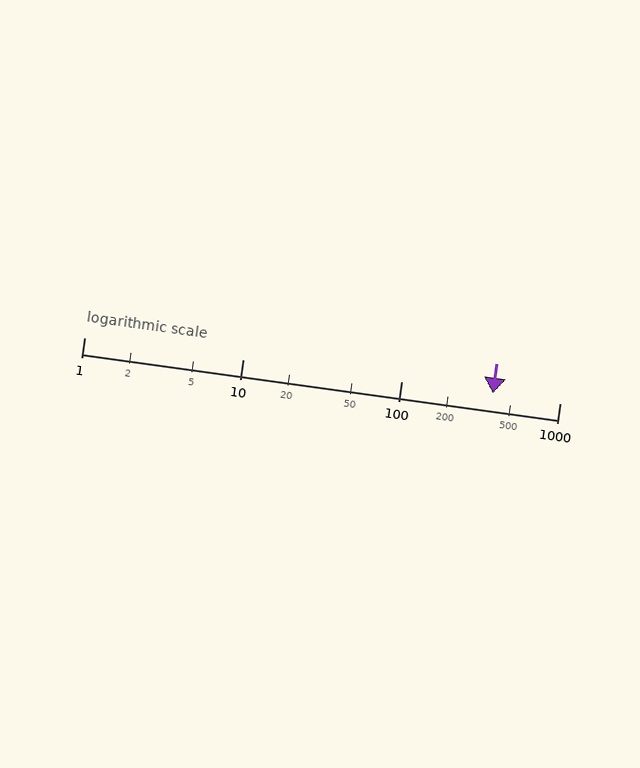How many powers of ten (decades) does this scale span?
The scale spans 3 decades, from 1 to 1000.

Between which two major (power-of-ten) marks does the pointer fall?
The pointer is between 100 and 1000.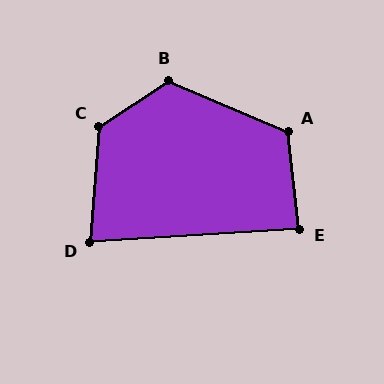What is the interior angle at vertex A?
Approximately 120 degrees (obtuse).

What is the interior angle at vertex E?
Approximately 87 degrees (approximately right).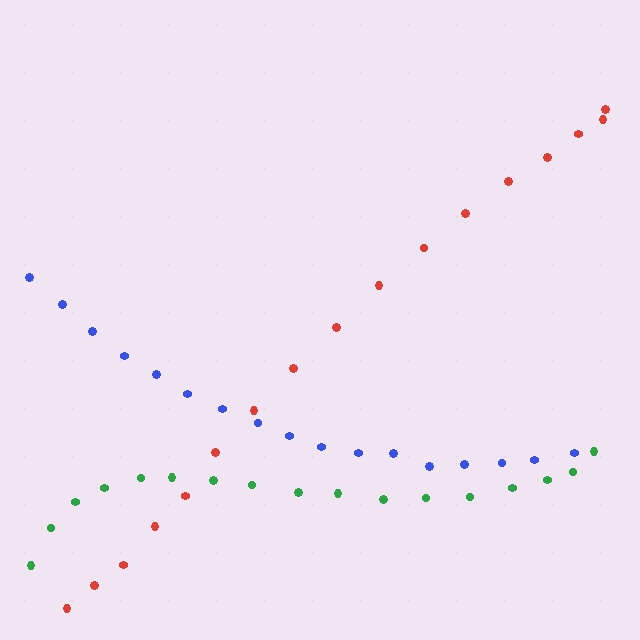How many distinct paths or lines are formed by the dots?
There are 3 distinct paths.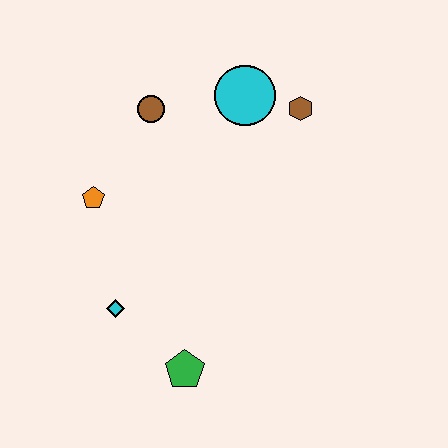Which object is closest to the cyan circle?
The brown hexagon is closest to the cyan circle.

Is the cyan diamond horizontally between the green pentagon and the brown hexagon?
No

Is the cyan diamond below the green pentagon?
No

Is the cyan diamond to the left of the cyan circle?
Yes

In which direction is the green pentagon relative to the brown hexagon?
The green pentagon is below the brown hexagon.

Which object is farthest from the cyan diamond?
The brown hexagon is farthest from the cyan diamond.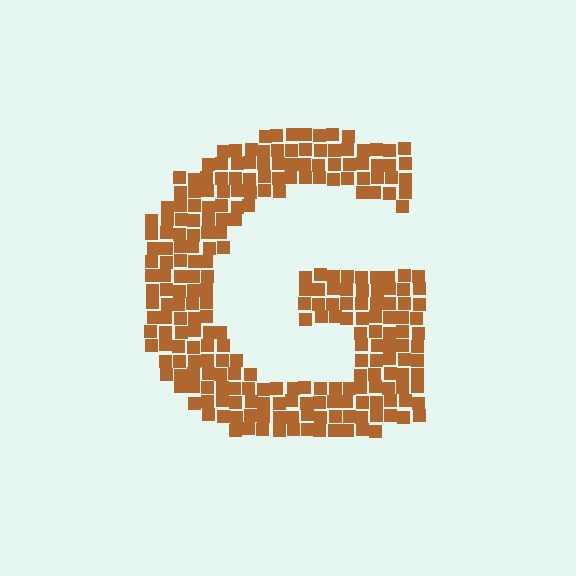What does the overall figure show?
The overall figure shows the letter G.